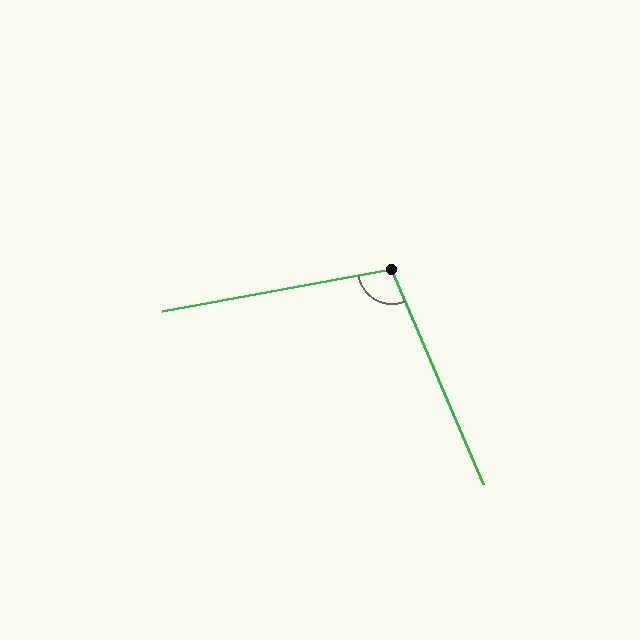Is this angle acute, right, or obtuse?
It is obtuse.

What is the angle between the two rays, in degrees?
Approximately 103 degrees.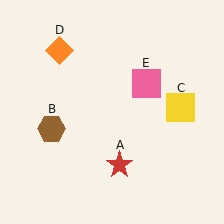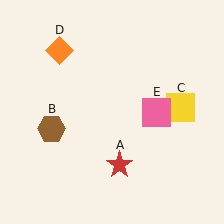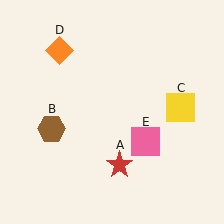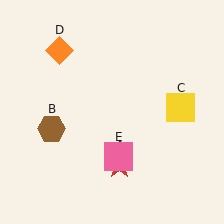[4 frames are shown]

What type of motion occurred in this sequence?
The pink square (object E) rotated clockwise around the center of the scene.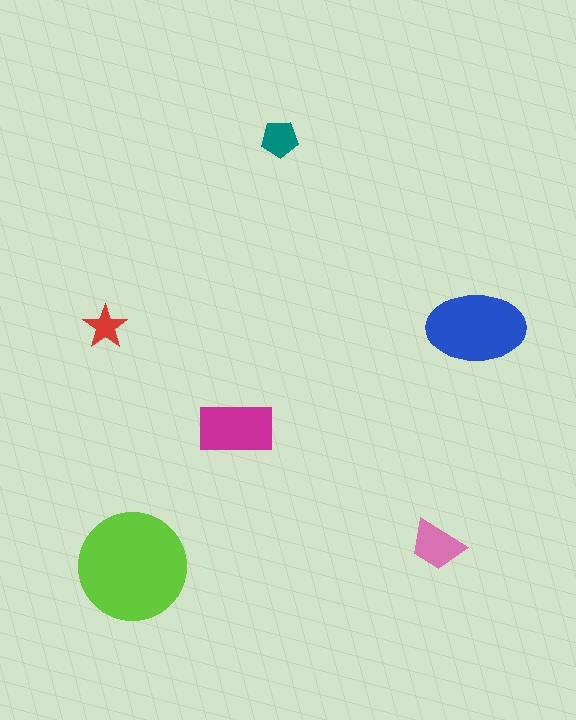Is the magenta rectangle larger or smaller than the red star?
Larger.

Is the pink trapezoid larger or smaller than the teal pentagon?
Larger.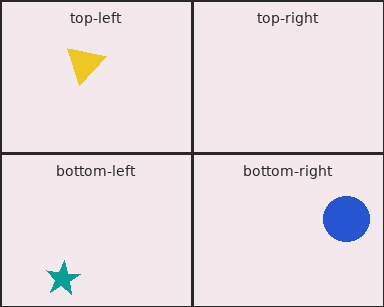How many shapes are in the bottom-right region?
1.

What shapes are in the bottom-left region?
The teal star.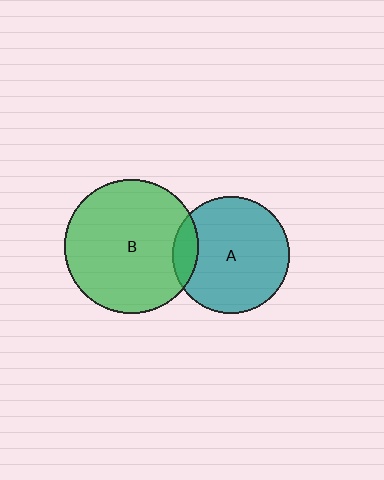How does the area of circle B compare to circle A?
Approximately 1.3 times.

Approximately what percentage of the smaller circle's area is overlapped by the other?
Approximately 10%.